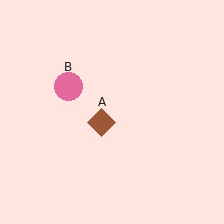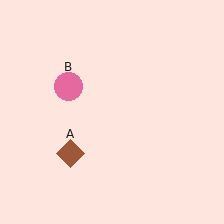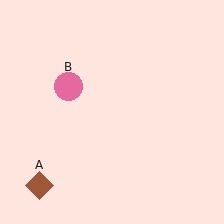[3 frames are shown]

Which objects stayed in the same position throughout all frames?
Pink circle (object B) remained stationary.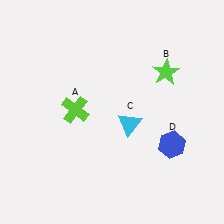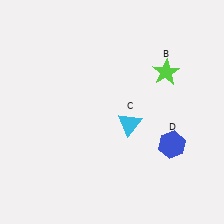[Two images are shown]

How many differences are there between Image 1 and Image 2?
There is 1 difference between the two images.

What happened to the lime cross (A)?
The lime cross (A) was removed in Image 2. It was in the top-left area of Image 1.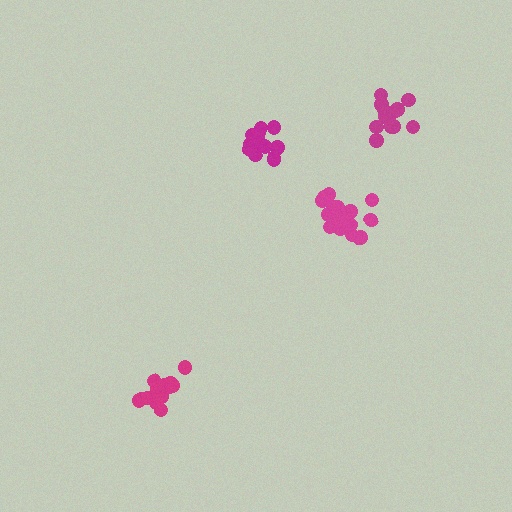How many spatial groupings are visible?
There are 4 spatial groupings.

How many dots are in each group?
Group 1: 17 dots, Group 2: 13 dots, Group 3: 14 dots, Group 4: 19 dots (63 total).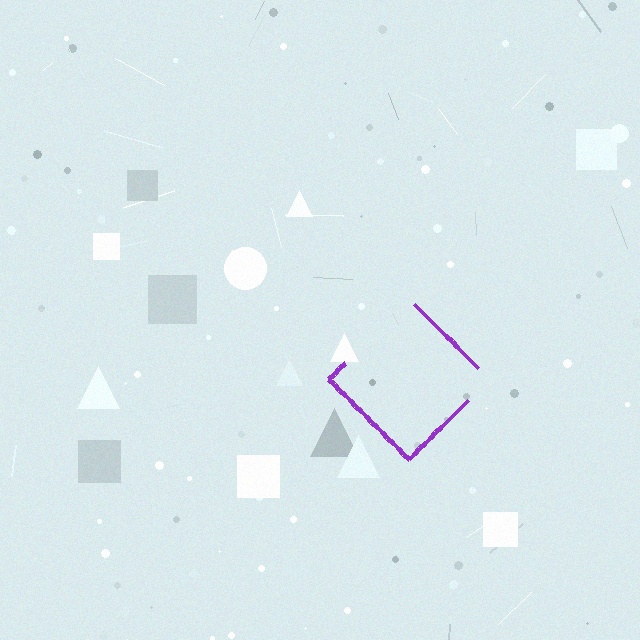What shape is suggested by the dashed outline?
The dashed outline suggests a diamond.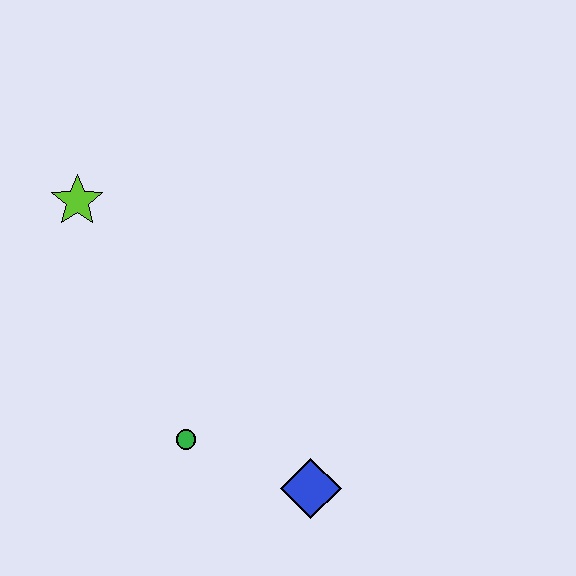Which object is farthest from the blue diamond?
The lime star is farthest from the blue diamond.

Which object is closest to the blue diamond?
The green circle is closest to the blue diamond.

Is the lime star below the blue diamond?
No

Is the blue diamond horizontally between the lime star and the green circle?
No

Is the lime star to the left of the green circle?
Yes